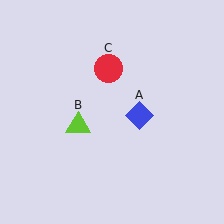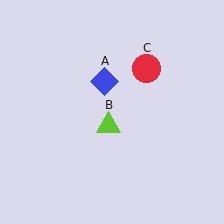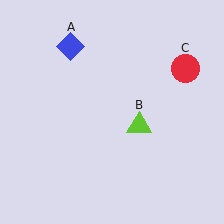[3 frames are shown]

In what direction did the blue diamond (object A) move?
The blue diamond (object A) moved up and to the left.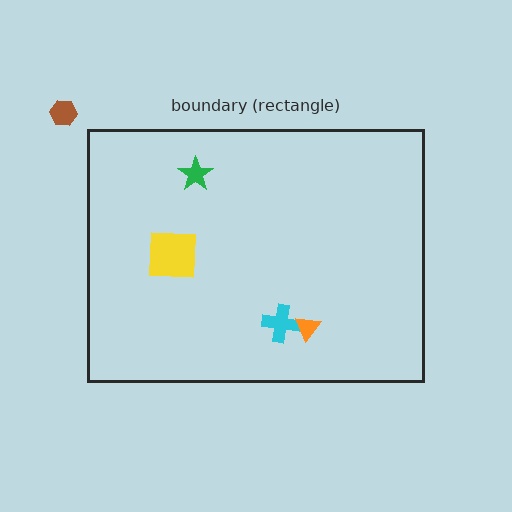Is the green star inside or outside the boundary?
Inside.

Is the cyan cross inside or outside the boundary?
Inside.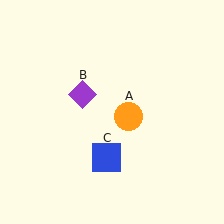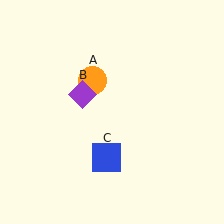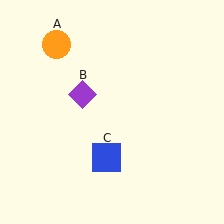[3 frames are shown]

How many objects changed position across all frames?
1 object changed position: orange circle (object A).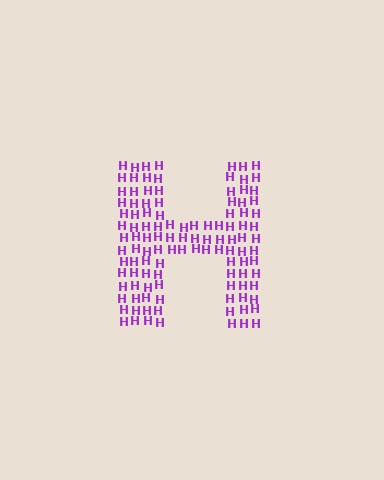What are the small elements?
The small elements are letter H's.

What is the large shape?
The large shape is the letter H.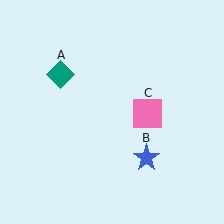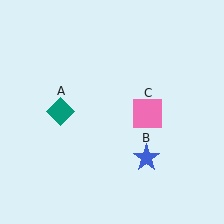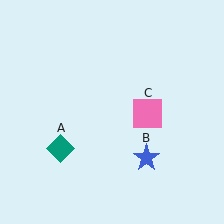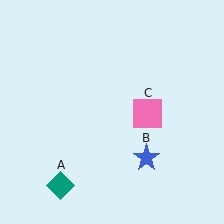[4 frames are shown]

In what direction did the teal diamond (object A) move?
The teal diamond (object A) moved down.